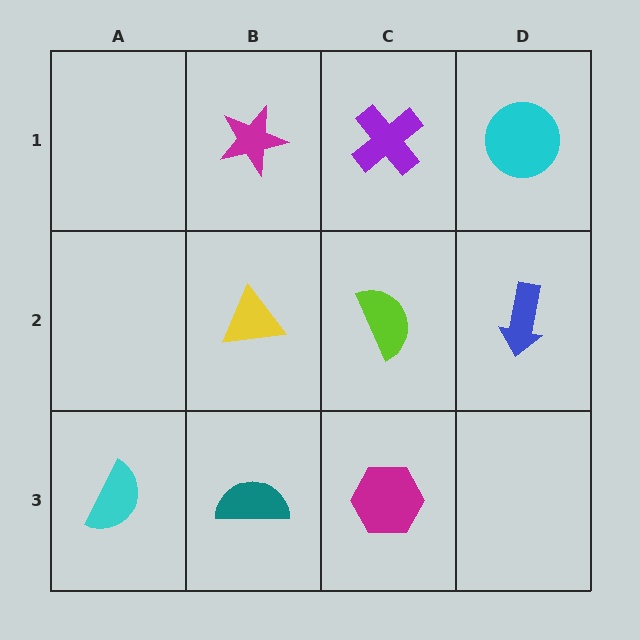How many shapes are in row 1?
3 shapes.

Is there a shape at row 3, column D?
No, that cell is empty.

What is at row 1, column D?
A cyan circle.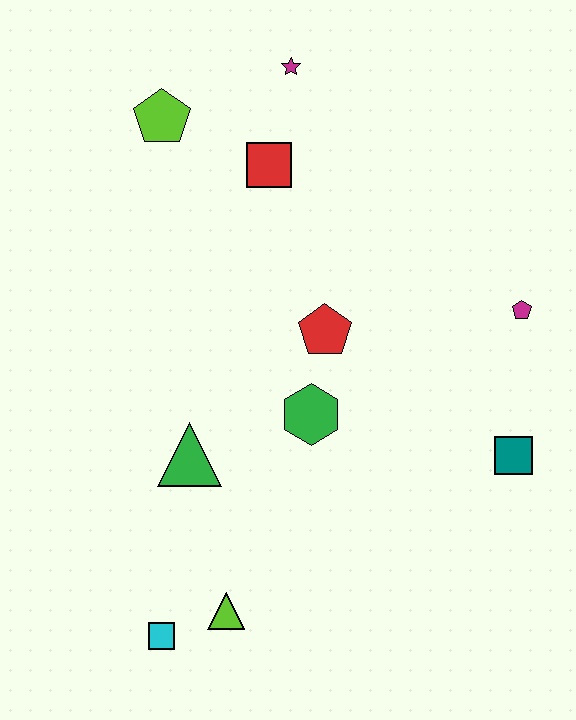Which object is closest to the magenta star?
The red square is closest to the magenta star.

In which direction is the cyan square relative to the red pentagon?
The cyan square is below the red pentagon.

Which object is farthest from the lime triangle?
The magenta star is farthest from the lime triangle.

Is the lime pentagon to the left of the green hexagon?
Yes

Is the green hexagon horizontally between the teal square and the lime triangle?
Yes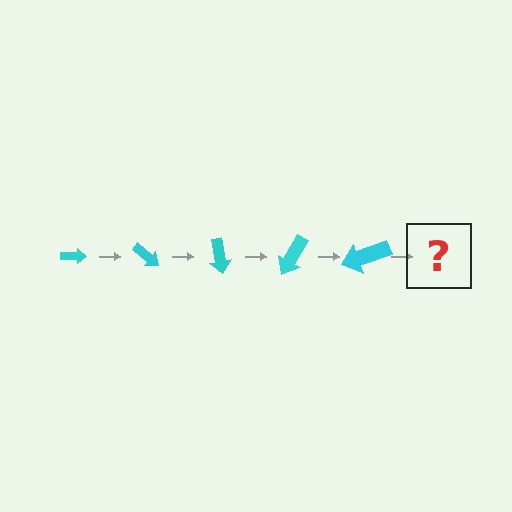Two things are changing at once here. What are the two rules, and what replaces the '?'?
The two rules are that the arrow grows larger each step and it rotates 40 degrees each step. The '?' should be an arrow, larger than the previous one and rotated 200 degrees from the start.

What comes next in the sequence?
The next element should be an arrow, larger than the previous one and rotated 200 degrees from the start.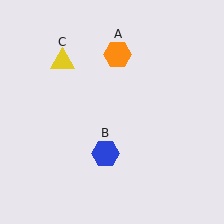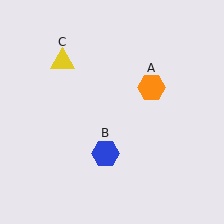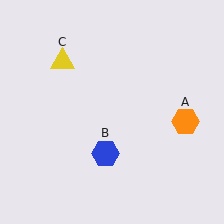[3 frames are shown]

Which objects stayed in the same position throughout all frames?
Blue hexagon (object B) and yellow triangle (object C) remained stationary.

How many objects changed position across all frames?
1 object changed position: orange hexagon (object A).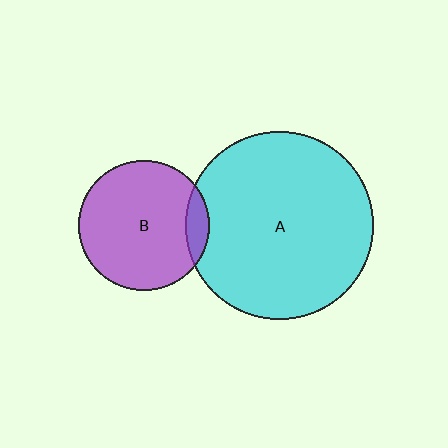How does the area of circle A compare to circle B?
Approximately 2.1 times.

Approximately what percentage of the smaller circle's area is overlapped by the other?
Approximately 10%.